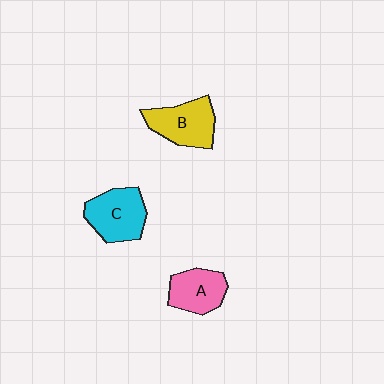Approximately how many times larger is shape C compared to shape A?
Approximately 1.2 times.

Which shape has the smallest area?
Shape A (pink).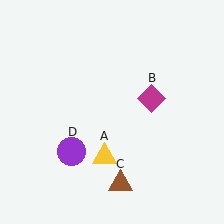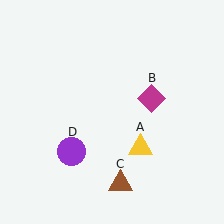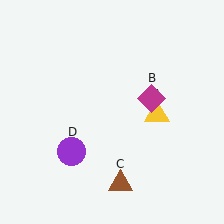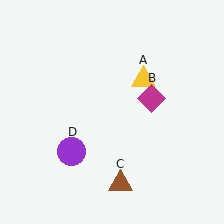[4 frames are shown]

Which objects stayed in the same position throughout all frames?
Magenta diamond (object B) and brown triangle (object C) and purple circle (object D) remained stationary.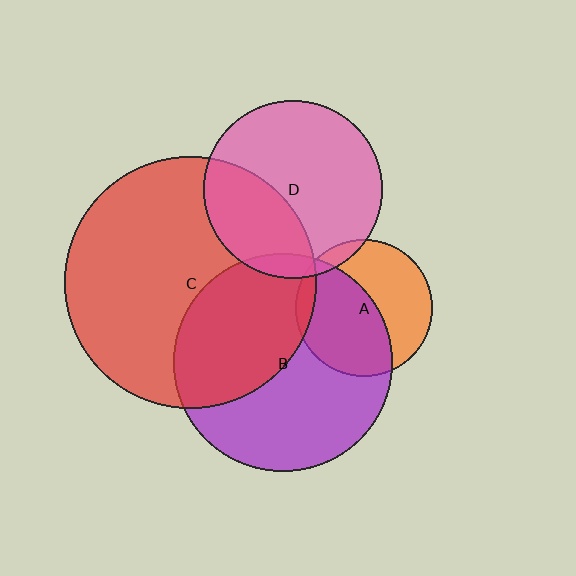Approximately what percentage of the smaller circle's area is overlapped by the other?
Approximately 55%.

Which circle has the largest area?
Circle C (red).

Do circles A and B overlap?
Yes.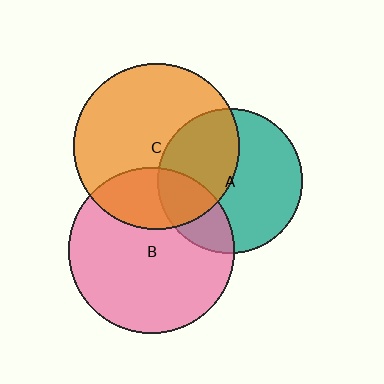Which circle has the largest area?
Circle C (orange).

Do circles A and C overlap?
Yes.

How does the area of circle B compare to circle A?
Approximately 1.3 times.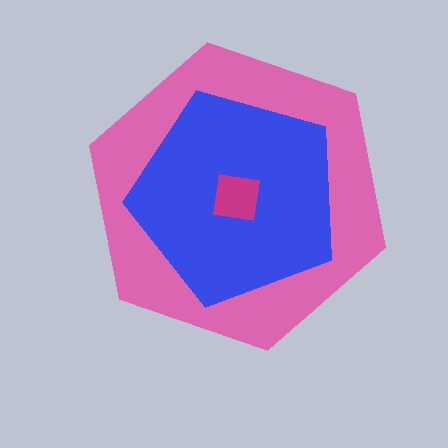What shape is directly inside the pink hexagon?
The blue pentagon.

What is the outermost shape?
The pink hexagon.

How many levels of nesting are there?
3.